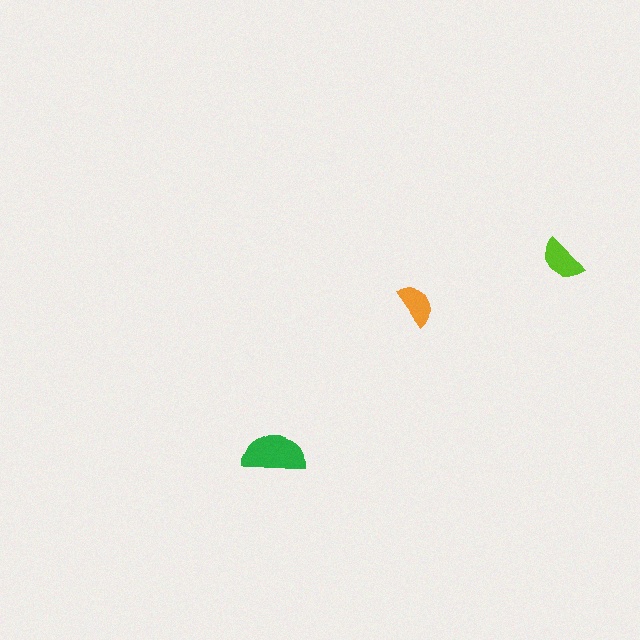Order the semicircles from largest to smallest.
the green one, the lime one, the orange one.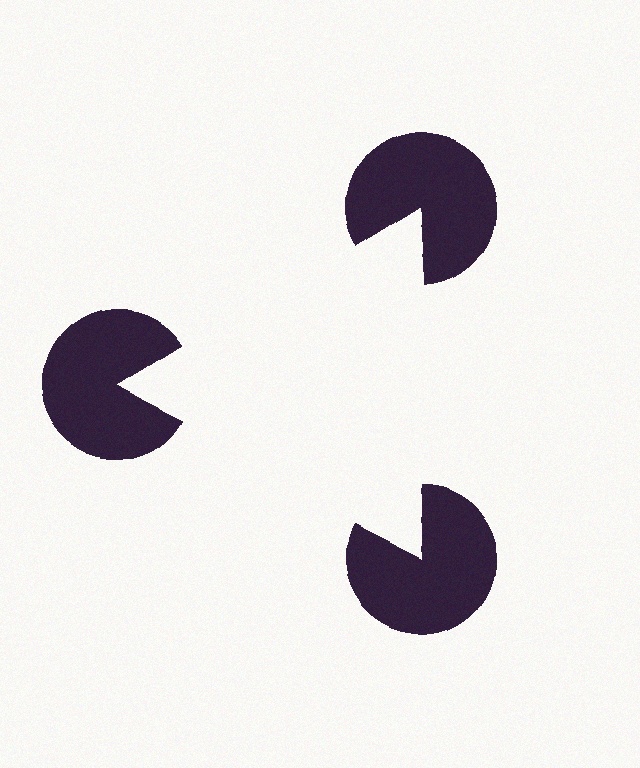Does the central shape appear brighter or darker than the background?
It typically appears slightly brighter than the background, even though no actual brightness change is drawn.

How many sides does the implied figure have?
3 sides.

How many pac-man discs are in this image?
There are 3 — one at each vertex of the illusory triangle.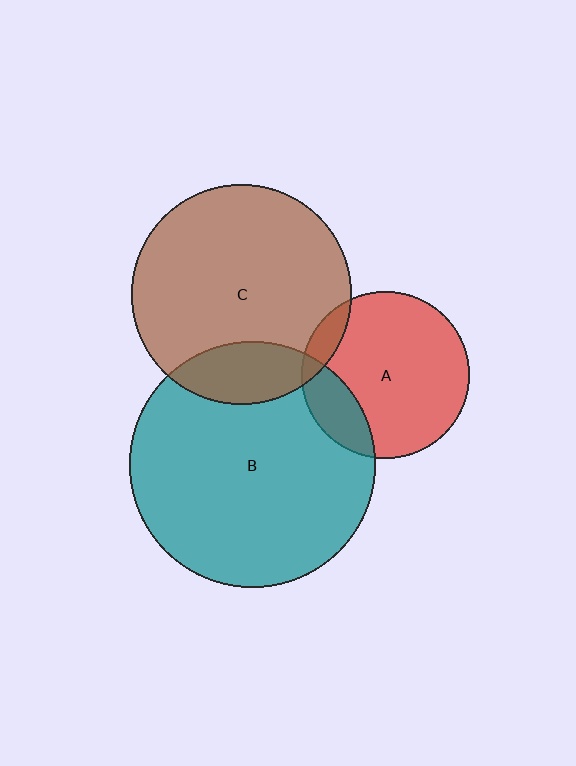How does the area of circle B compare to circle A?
Approximately 2.2 times.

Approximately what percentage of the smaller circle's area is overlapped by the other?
Approximately 20%.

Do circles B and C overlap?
Yes.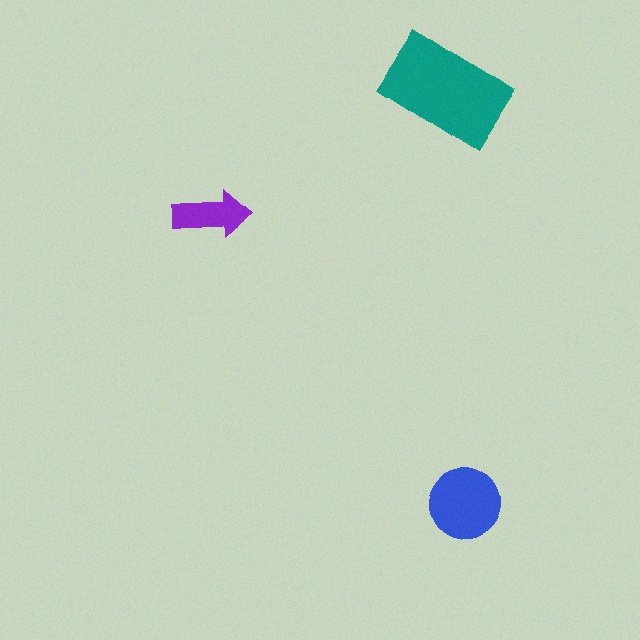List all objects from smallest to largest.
The purple arrow, the blue circle, the teal rectangle.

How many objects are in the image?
There are 3 objects in the image.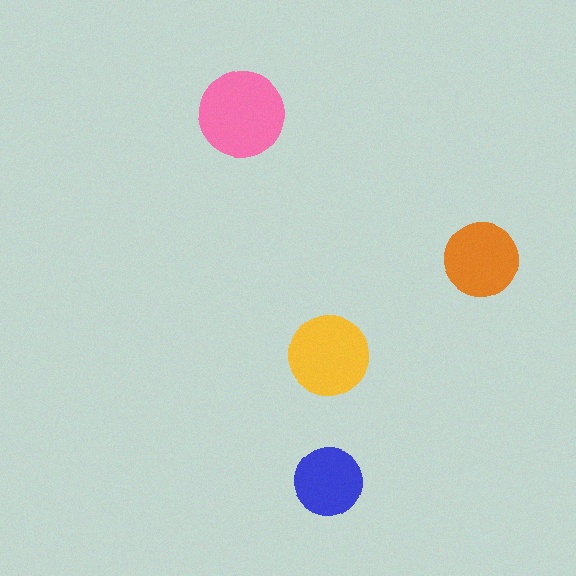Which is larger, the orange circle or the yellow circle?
The yellow one.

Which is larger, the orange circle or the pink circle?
The pink one.